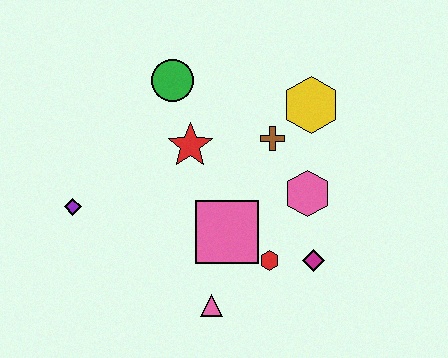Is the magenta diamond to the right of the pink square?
Yes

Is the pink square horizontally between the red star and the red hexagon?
Yes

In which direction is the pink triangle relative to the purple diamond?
The pink triangle is to the right of the purple diamond.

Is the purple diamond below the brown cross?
Yes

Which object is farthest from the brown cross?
The purple diamond is farthest from the brown cross.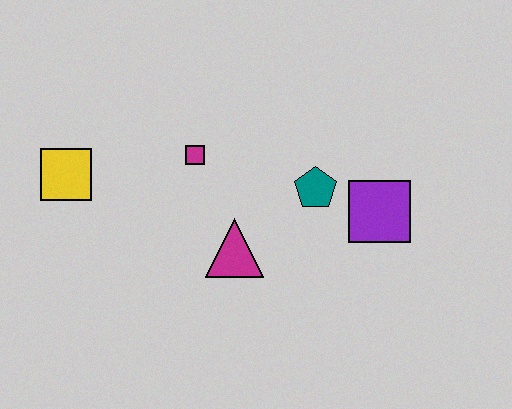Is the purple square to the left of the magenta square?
No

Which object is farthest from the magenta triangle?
The yellow square is farthest from the magenta triangle.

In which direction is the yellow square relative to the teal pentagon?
The yellow square is to the left of the teal pentagon.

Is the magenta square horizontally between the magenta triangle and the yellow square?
Yes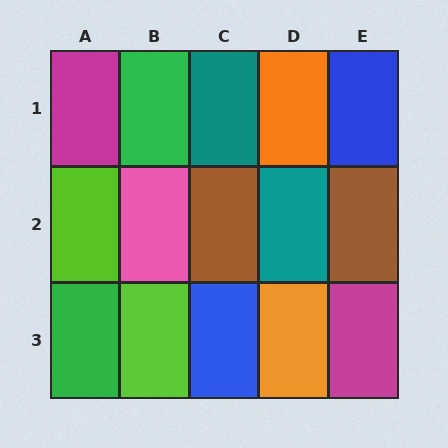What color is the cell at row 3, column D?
Orange.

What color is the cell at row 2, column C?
Brown.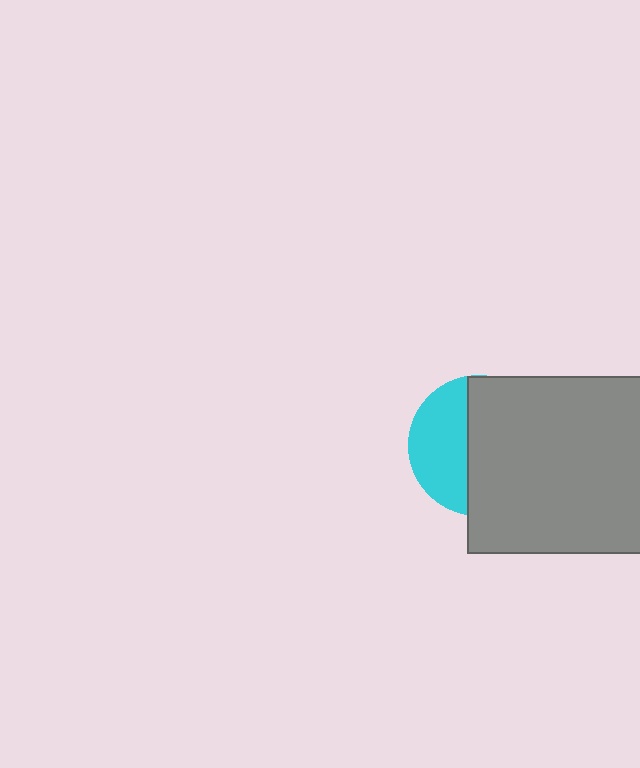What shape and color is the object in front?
The object in front is a gray square.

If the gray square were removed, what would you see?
You would see the complete cyan circle.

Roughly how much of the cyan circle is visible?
A small part of it is visible (roughly 40%).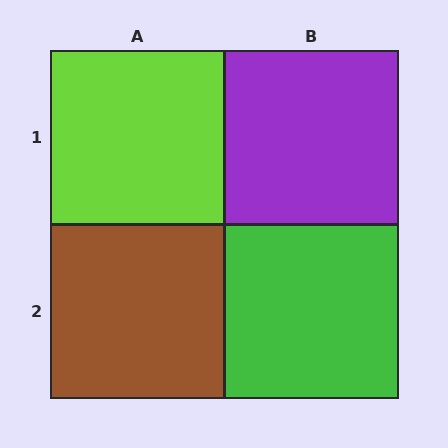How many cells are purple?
1 cell is purple.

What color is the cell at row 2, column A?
Brown.